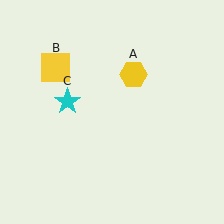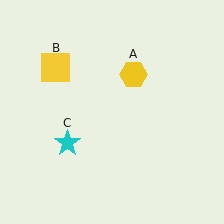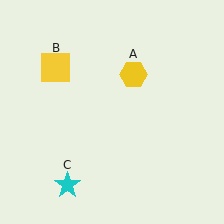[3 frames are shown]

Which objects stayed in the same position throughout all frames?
Yellow hexagon (object A) and yellow square (object B) remained stationary.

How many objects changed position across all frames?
1 object changed position: cyan star (object C).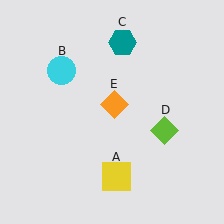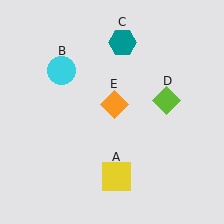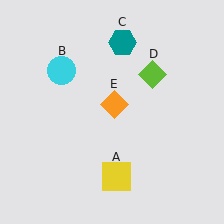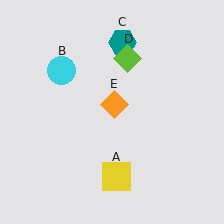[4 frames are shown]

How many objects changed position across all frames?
1 object changed position: lime diamond (object D).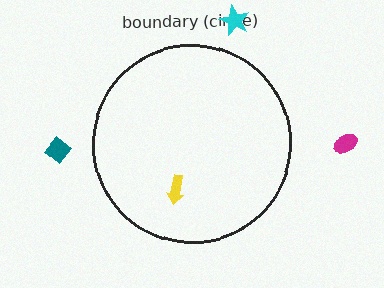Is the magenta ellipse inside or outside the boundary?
Outside.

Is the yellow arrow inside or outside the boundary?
Inside.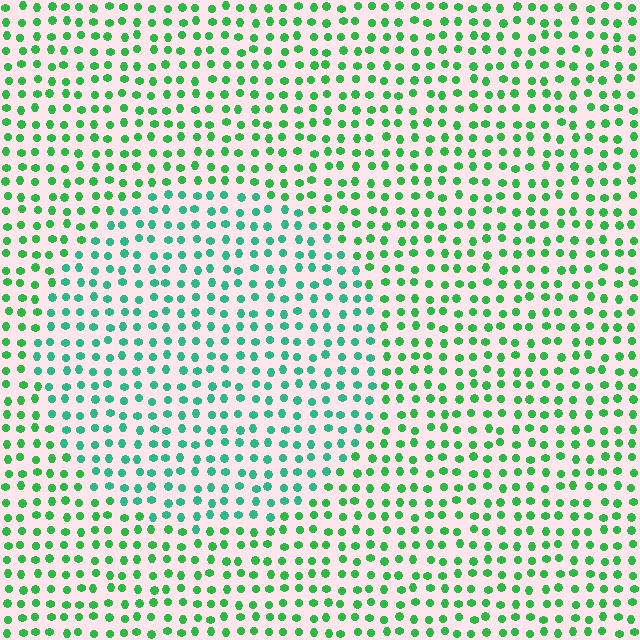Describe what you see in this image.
The image is filled with small green elements in a uniform arrangement. A circle-shaped region is visible where the elements are tinted to a slightly different hue, forming a subtle color boundary.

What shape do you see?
I see a circle.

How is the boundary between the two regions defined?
The boundary is defined purely by a slight shift in hue (about 29 degrees). Spacing, size, and orientation are identical on both sides.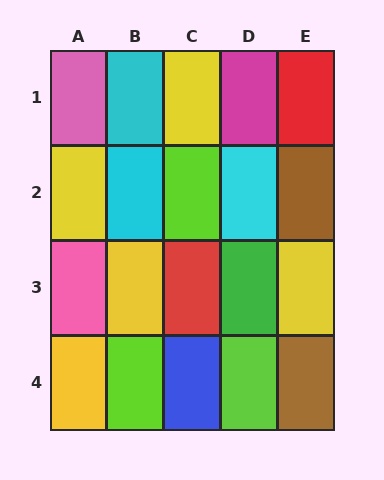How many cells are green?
1 cell is green.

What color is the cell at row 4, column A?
Yellow.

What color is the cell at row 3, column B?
Yellow.